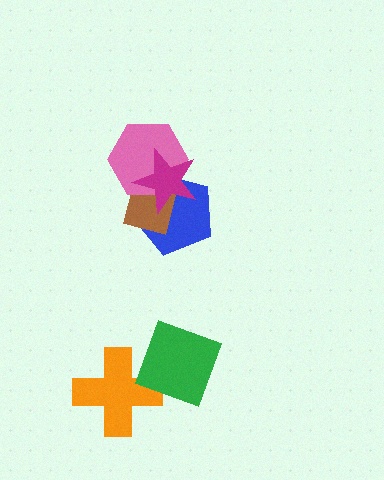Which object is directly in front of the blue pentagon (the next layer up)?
The brown square is directly in front of the blue pentagon.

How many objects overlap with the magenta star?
3 objects overlap with the magenta star.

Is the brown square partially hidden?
Yes, it is partially covered by another shape.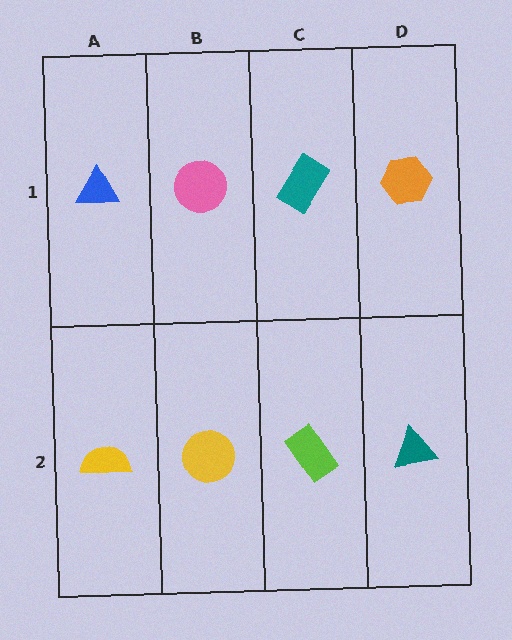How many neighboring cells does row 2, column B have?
3.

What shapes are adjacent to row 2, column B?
A pink circle (row 1, column B), a yellow semicircle (row 2, column A), a lime rectangle (row 2, column C).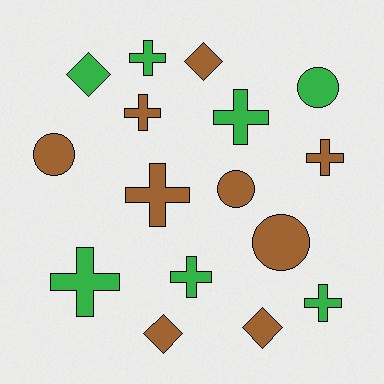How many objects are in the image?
There are 16 objects.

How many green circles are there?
There is 1 green circle.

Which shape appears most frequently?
Cross, with 8 objects.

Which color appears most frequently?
Brown, with 9 objects.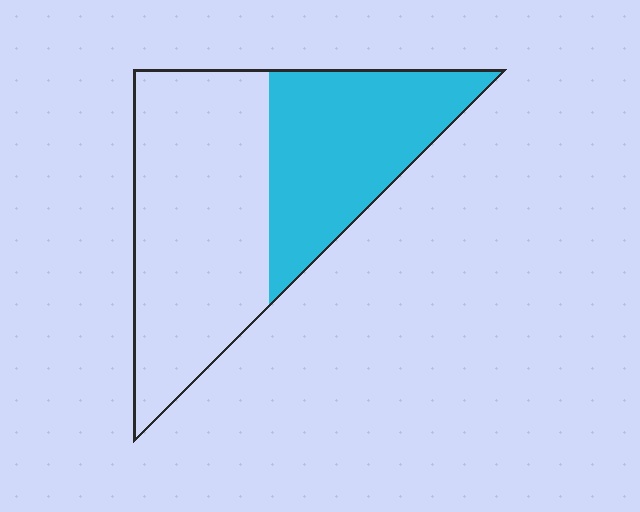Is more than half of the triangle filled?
No.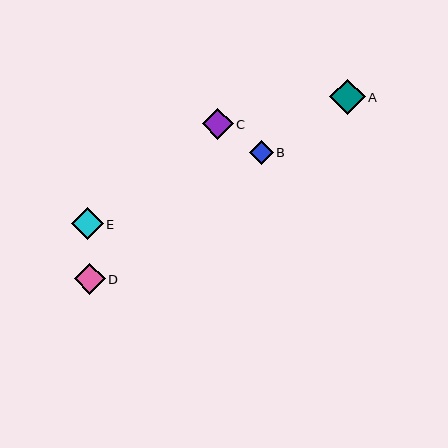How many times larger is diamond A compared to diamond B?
Diamond A is approximately 1.4 times the size of diamond B.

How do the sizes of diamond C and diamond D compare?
Diamond C and diamond D are approximately the same size.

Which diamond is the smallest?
Diamond B is the smallest with a size of approximately 24 pixels.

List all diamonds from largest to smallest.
From largest to smallest: A, E, C, D, B.